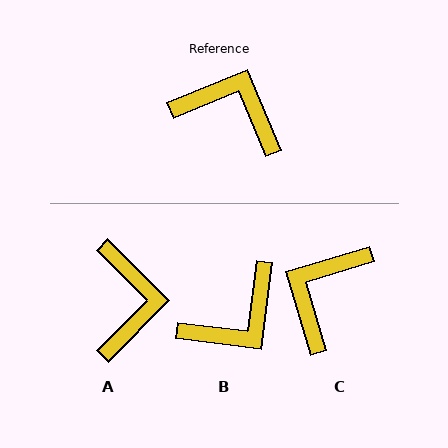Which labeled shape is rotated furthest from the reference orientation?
B, about 119 degrees away.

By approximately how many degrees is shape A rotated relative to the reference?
Approximately 67 degrees clockwise.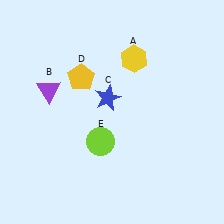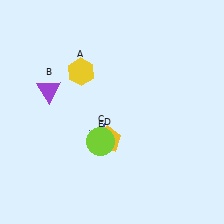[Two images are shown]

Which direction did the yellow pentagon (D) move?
The yellow pentagon (D) moved down.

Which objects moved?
The objects that moved are: the yellow hexagon (A), the blue star (C), the yellow pentagon (D).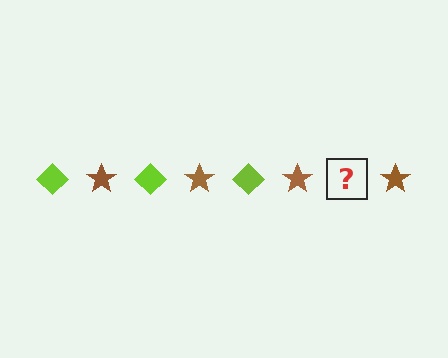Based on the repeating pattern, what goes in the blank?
The blank should be a lime diamond.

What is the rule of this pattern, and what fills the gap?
The rule is that the pattern alternates between lime diamond and brown star. The gap should be filled with a lime diamond.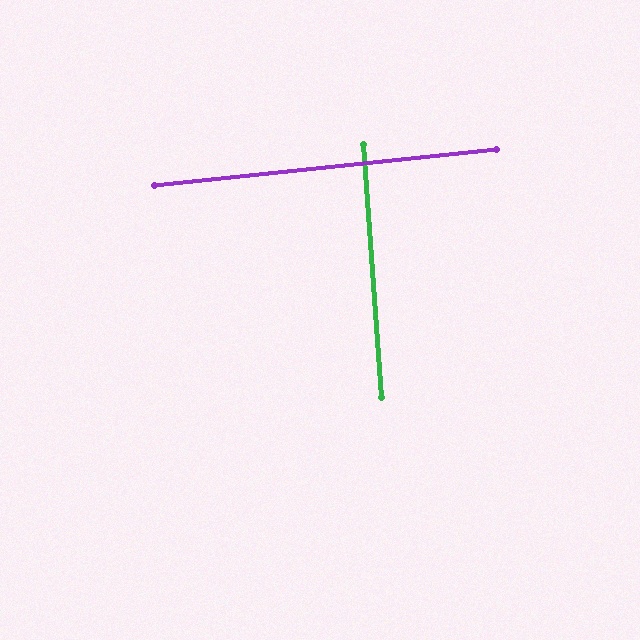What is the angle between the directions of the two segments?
Approximately 88 degrees.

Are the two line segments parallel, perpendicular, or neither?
Perpendicular — they meet at approximately 88°.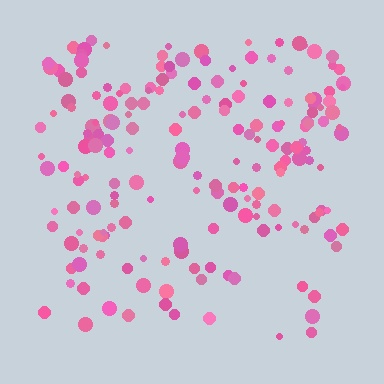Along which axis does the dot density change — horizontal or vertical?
Vertical.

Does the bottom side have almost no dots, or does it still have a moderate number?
Still a moderate number, just noticeably fewer than the top.